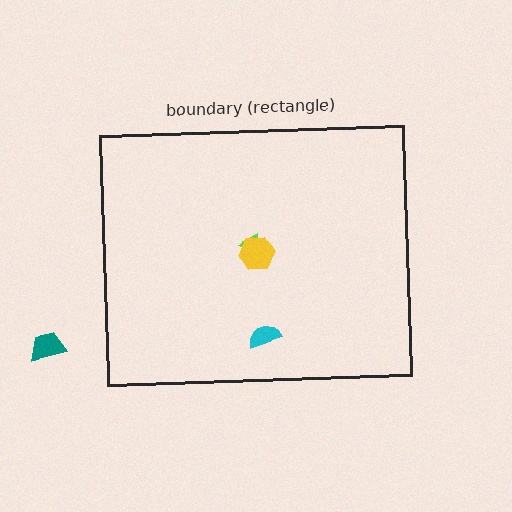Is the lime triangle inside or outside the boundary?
Inside.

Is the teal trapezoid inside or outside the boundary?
Outside.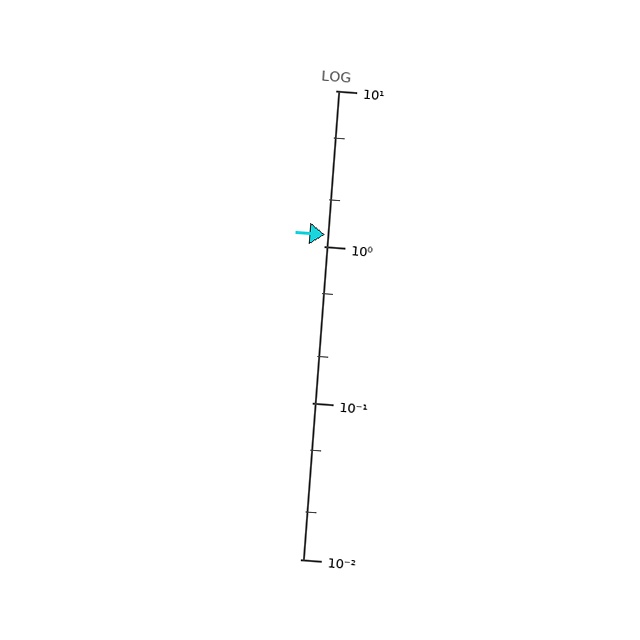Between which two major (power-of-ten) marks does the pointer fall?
The pointer is between 1 and 10.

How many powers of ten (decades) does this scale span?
The scale spans 3 decades, from 0.01 to 10.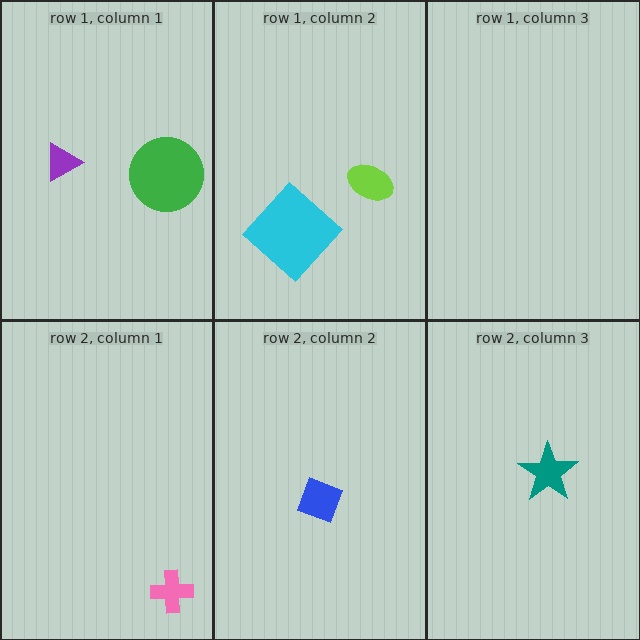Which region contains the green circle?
The row 1, column 1 region.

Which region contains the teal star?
The row 2, column 3 region.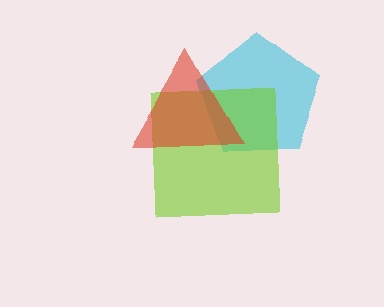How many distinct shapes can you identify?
There are 3 distinct shapes: a cyan pentagon, a lime square, a red triangle.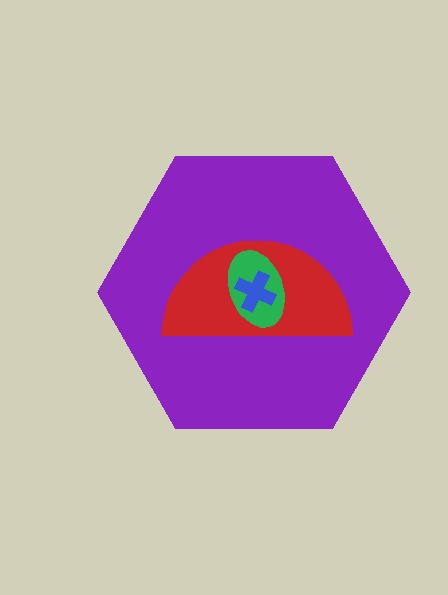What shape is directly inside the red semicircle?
The green ellipse.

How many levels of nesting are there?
4.